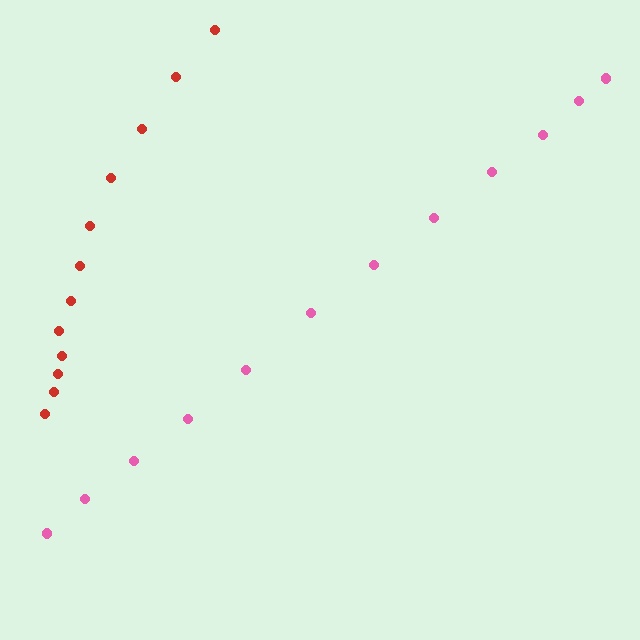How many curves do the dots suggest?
There are 2 distinct paths.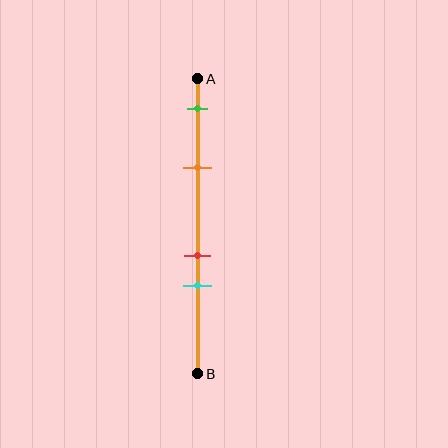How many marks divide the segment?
There are 4 marks dividing the segment.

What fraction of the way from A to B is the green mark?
The green mark is approximately 10% (0.1) of the way from A to B.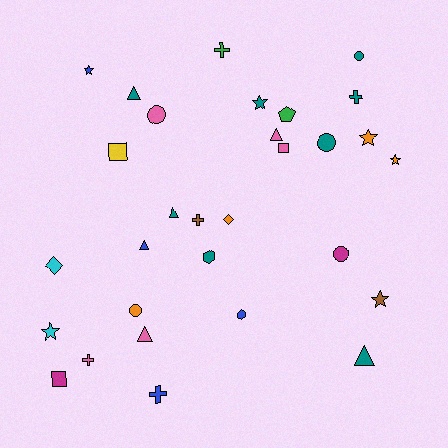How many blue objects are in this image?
There are 4 blue objects.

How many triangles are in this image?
There are 6 triangles.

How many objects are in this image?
There are 30 objects.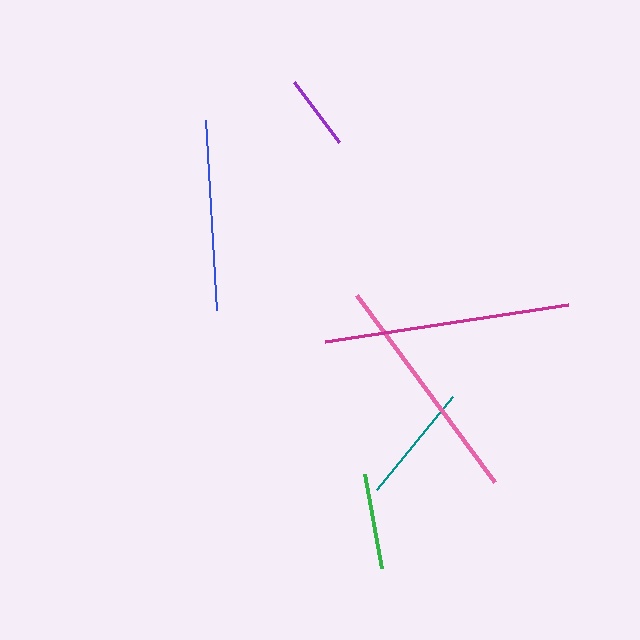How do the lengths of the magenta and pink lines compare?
The magenta and pink lines are approximately the same length.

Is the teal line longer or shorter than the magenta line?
The magenta line is longer than the teal line.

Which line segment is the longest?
The magenta line is the longest at approximately 246 pixels.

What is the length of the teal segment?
The teal segment is approximately 119 pixels long.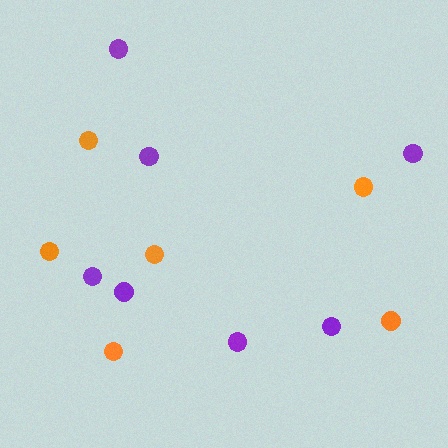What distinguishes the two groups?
There are 2 groups: one group of orange circles (6) and one group of purple circles (7).